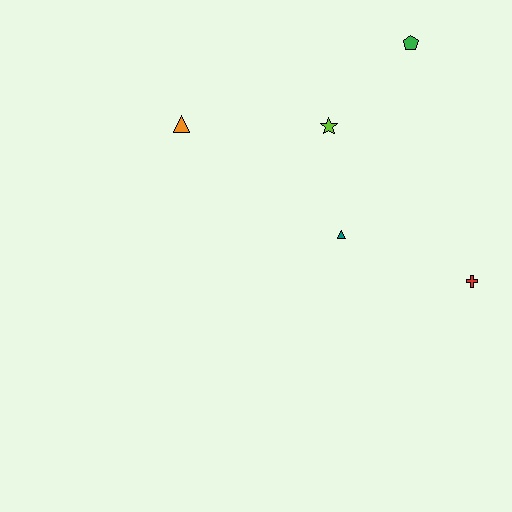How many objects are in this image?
There are 5 objects.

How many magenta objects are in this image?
There are no magenta objects.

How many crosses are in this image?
There is 1 cross.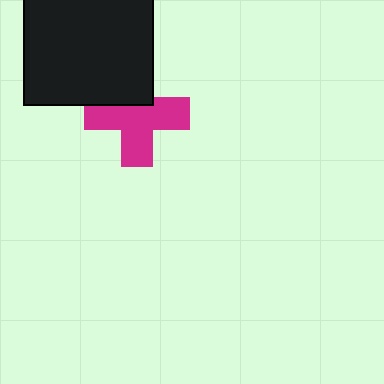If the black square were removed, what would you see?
You would see the complete magenta cross.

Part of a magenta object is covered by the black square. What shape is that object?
It is a cross.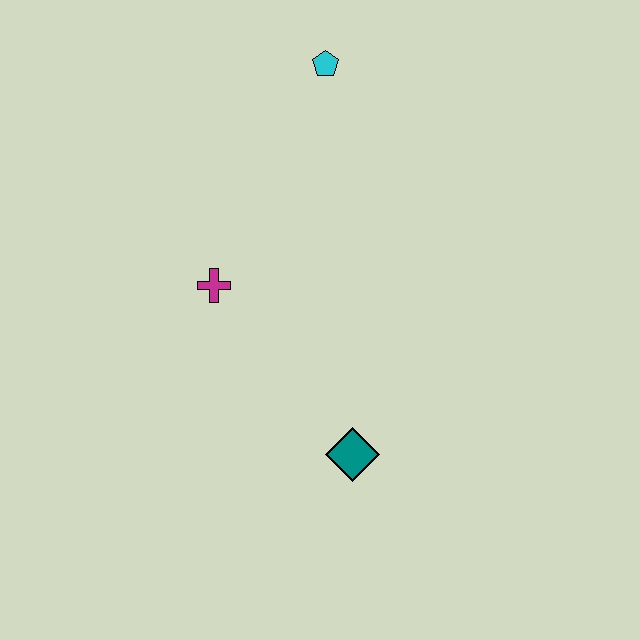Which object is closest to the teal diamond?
The magenta cross is closest to the teal diamond.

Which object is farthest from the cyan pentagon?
The teal diamond is farthest from the cyan pentagon.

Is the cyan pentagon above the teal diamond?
Yes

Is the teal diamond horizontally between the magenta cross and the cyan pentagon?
No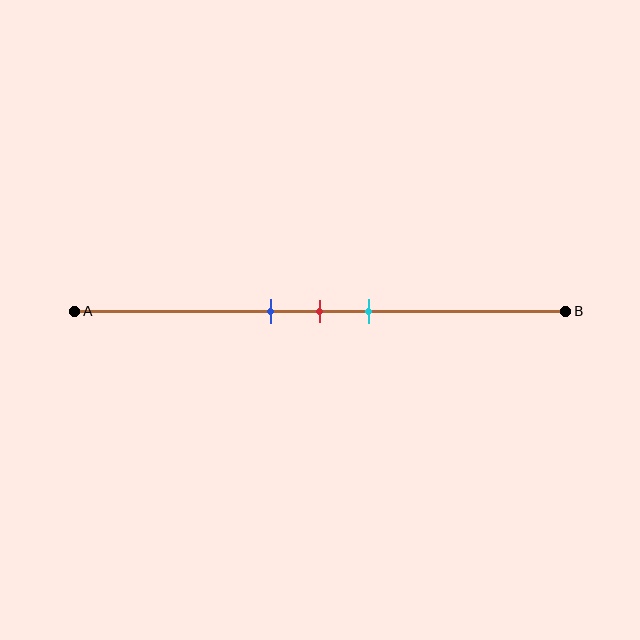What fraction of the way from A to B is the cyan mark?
The cyan mark is approximately 60% (0.6) of the way from A to B.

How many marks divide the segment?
There are 3 marks dividing the segment.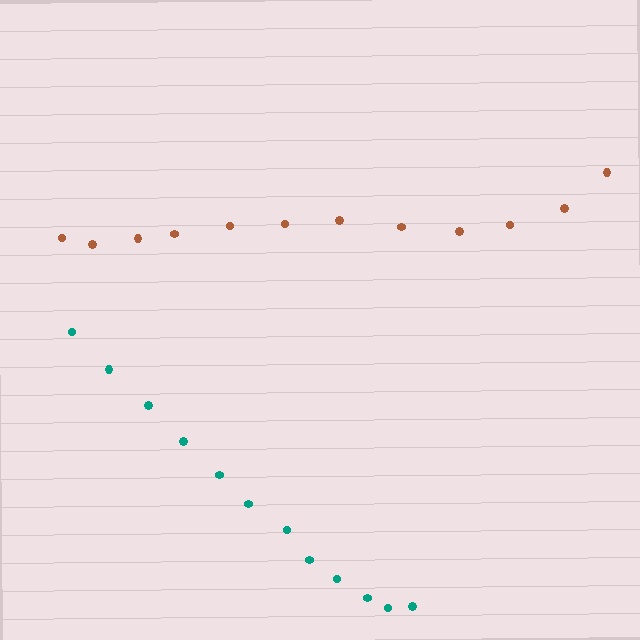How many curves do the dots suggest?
There are 2 distinct paths.